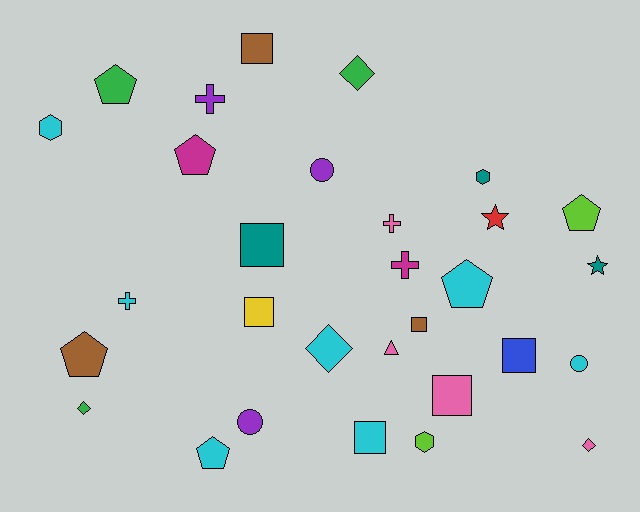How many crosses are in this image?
There are 4 crosses.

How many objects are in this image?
There are 30 objects.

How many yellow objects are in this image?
There is 1 yellow object.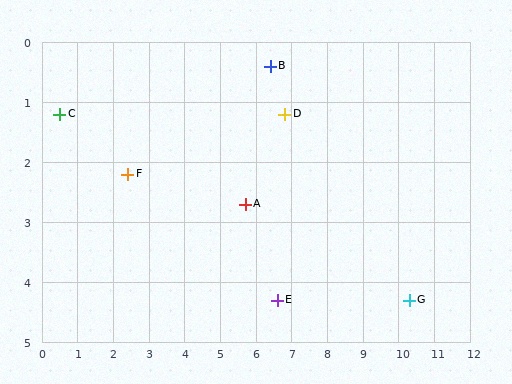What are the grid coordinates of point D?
Point D is at approximately (6.8, 1.2).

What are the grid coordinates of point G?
Point G is at approximately (10.3, 4.3).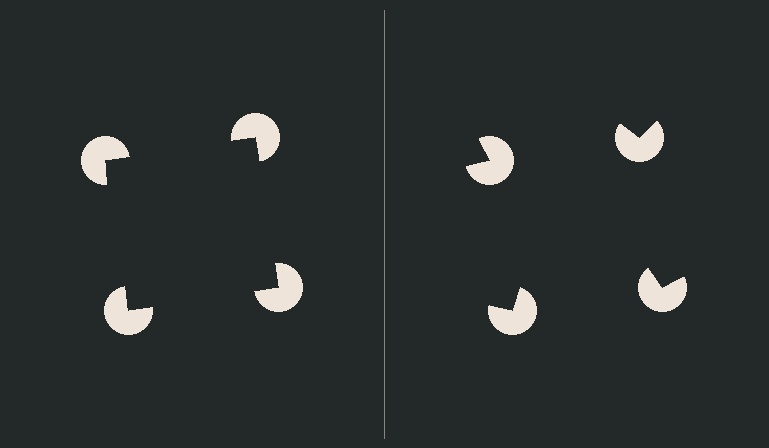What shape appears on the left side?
An illusory square.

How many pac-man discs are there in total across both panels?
8 — 4 on each side.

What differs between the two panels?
The pac-man discs are positioned identically on both sides; only the wedge orientations differ. On the left they align to a square; on the right they are misaligned.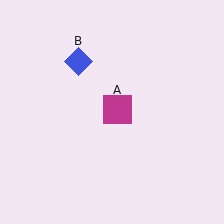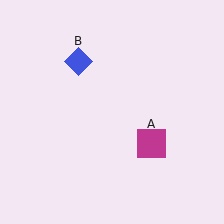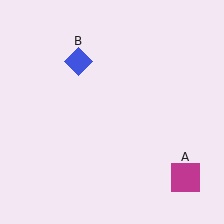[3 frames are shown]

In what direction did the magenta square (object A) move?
The magenta square (object A) moved down and to the right.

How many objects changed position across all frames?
1 object changed position: magenta square (object A).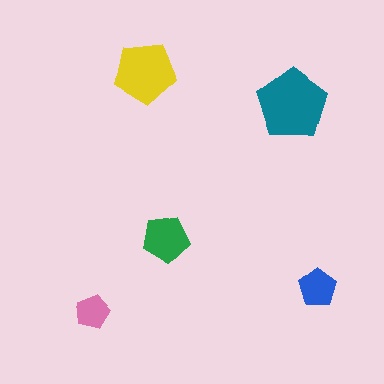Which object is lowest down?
The pink pentagon is bottommost.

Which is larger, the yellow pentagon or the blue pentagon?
The yellow one.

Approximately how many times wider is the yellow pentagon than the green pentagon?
About 1.5 times wider.